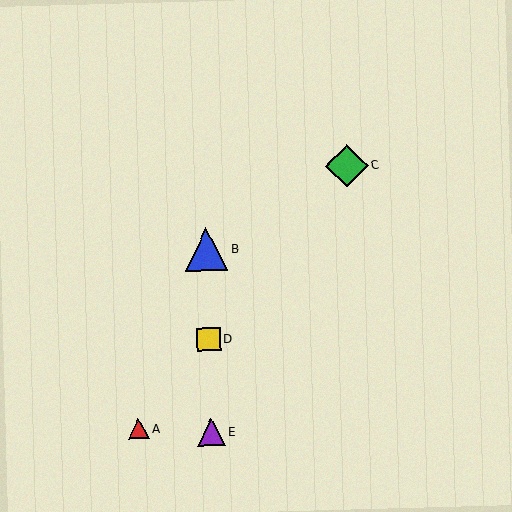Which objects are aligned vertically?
Objects B, D, E are aligned vertically.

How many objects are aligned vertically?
3 objects (B, D, E) are aligned vertically.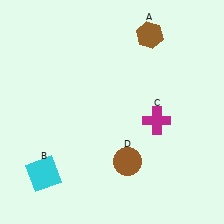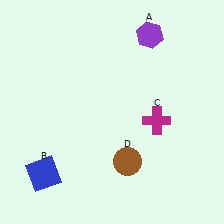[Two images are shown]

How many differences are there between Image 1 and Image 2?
There are 2 differences between the two images.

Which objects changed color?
A changed from brown to purple. B changed from cyan to blue.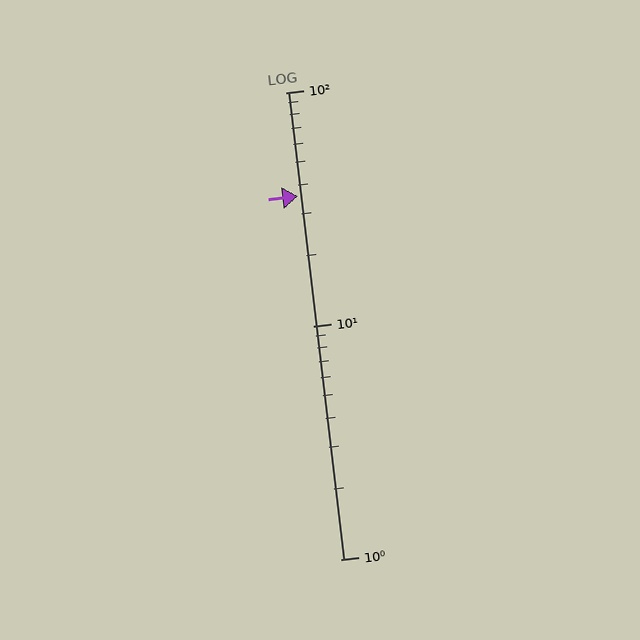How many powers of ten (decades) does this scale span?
The scale spans 2 decades, from 1 to 100.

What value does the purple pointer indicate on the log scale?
The pointer indicates approximately 36.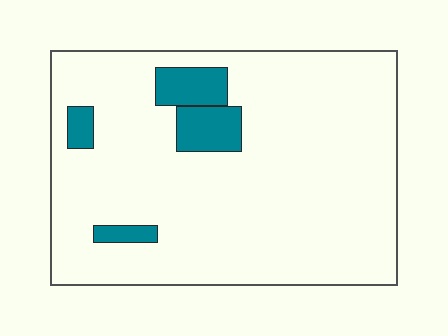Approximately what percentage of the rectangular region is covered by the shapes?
Approximately 10%.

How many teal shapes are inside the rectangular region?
4.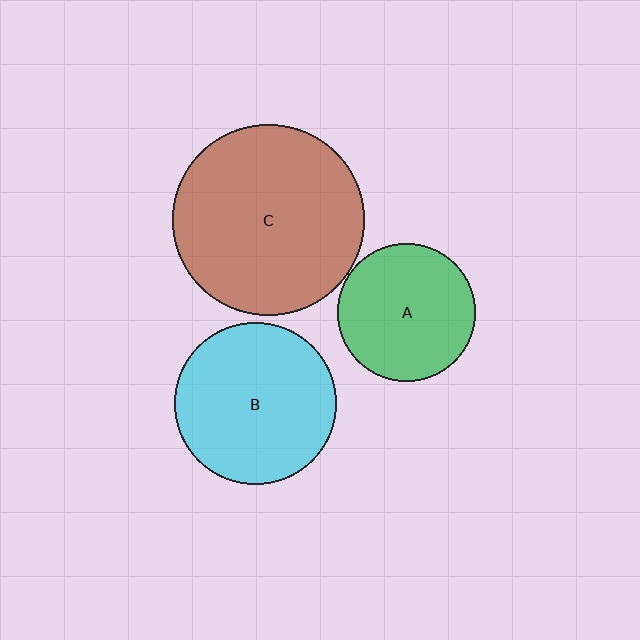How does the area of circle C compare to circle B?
Approximately 1.4 times.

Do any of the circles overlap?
No, none of the circles overlap.